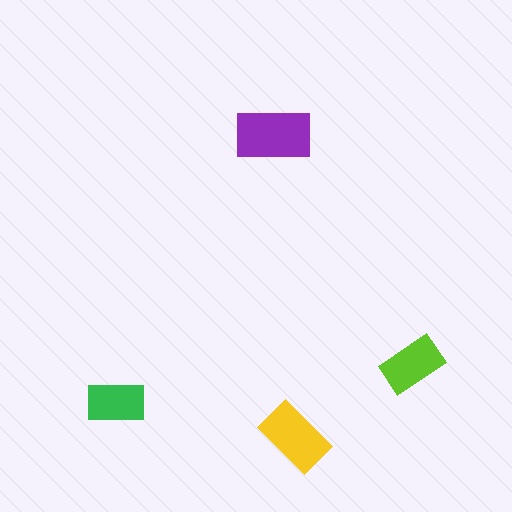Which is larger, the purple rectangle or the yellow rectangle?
The purple one.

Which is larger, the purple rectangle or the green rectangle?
The purple one.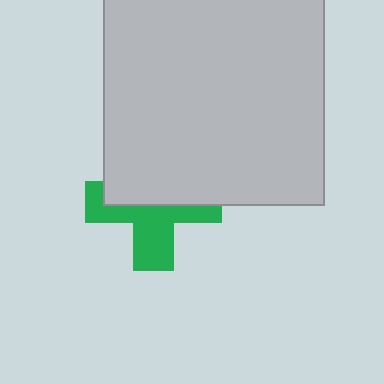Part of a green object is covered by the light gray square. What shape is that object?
It is a cross.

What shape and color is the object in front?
The object in front is a light gray square.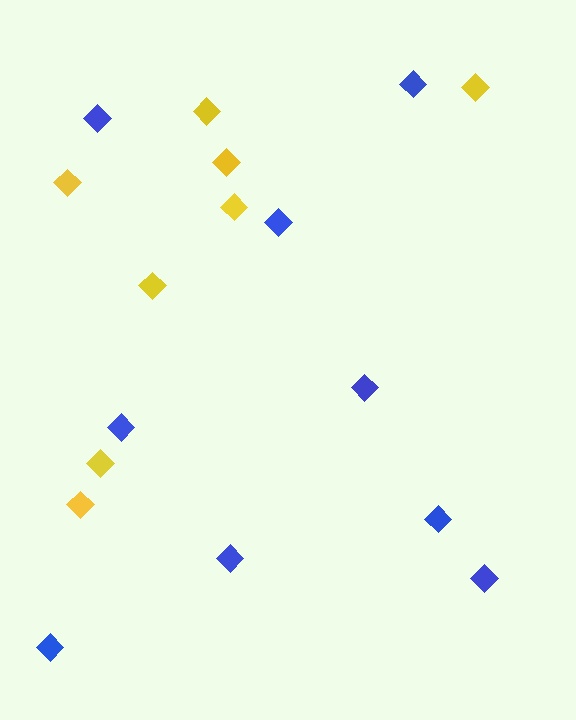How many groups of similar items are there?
There are 2 groups: one group of blue diamonds (9) and one group of yellow diamonds (8).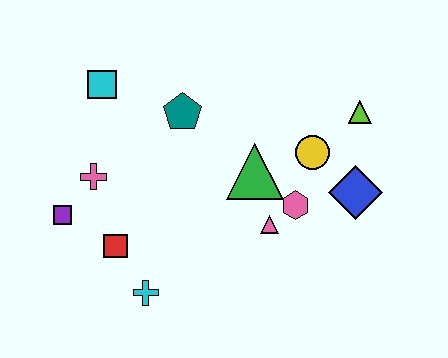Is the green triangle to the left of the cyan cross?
No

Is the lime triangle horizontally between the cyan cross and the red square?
No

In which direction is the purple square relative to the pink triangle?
The purple square is to the left of the pink triangle.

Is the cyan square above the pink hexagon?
Yes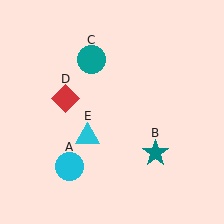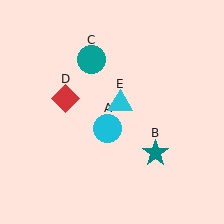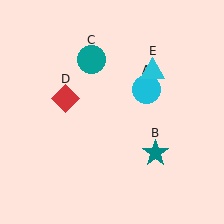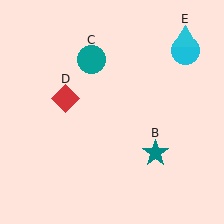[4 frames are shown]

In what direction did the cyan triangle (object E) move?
The cyan triangle (object E) moved up and to the right.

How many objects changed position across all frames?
2 objects changed position: cyan circle (object A), cyan triangle (object E).